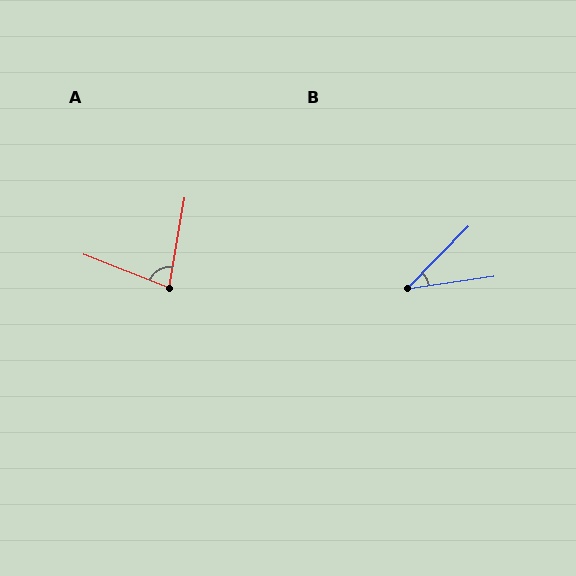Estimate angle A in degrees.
Approximately 78 degrees.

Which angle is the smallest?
B, at approximately 37 degrees.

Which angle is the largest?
A, at approximately 78 degrees.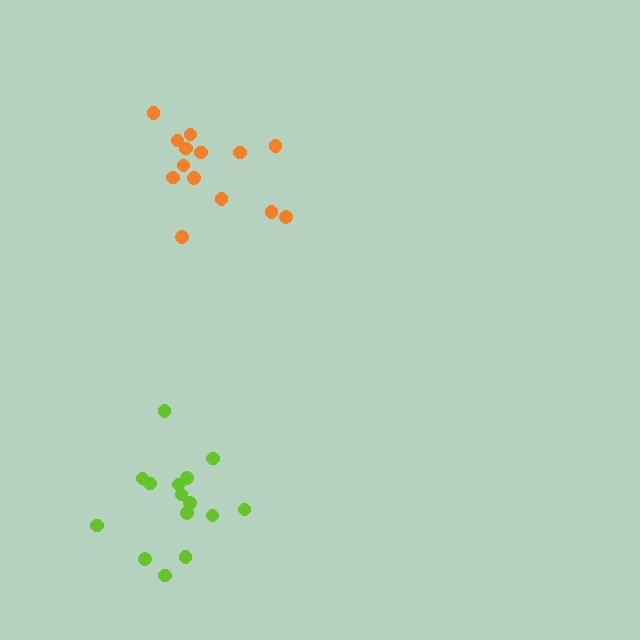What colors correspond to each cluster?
The clusters are colored: lime, orange.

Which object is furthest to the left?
The lime cluster is leftmost.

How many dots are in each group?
Group 1: 15 dots, Group 2: 14 dots (29 total).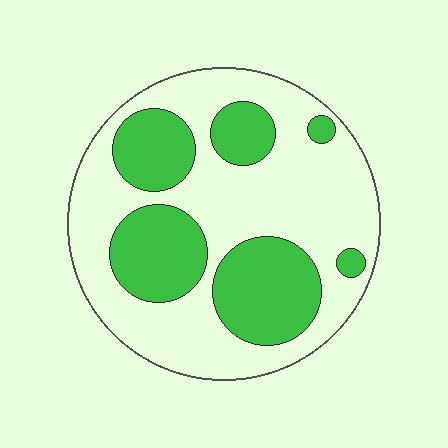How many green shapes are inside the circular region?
6.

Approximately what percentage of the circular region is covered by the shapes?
Approximately 35%.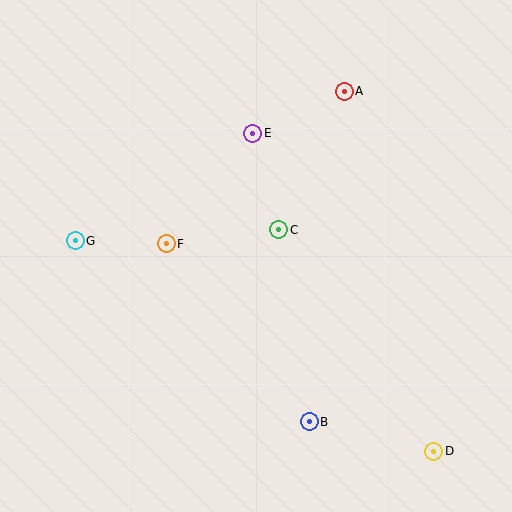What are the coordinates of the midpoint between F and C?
The midpoint between F and C is at (222, 237).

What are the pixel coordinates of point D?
Point D is at (434, 451).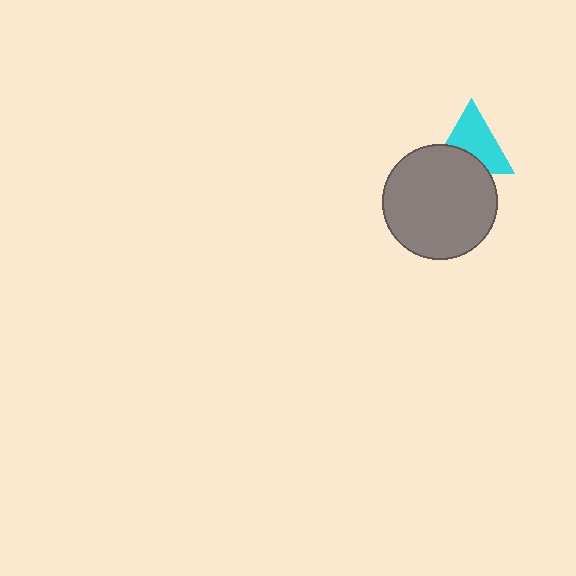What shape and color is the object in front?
The object in front is a gray circle.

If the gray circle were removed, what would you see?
You would see the complete cyan triangle.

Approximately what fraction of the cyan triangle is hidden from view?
Roughly 35% of the cyan triangle is hidden behind the gray circle.